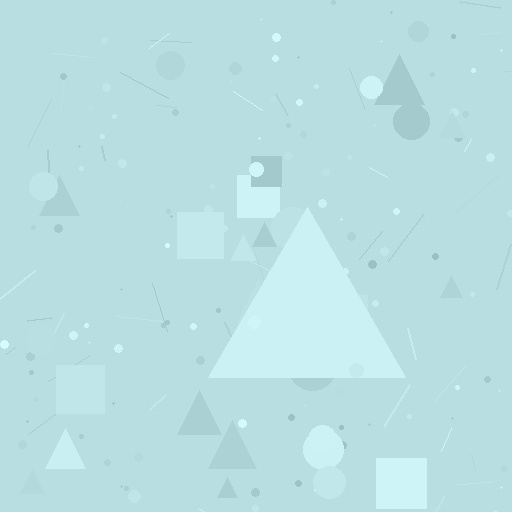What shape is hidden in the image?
A triangle is hidden in the image.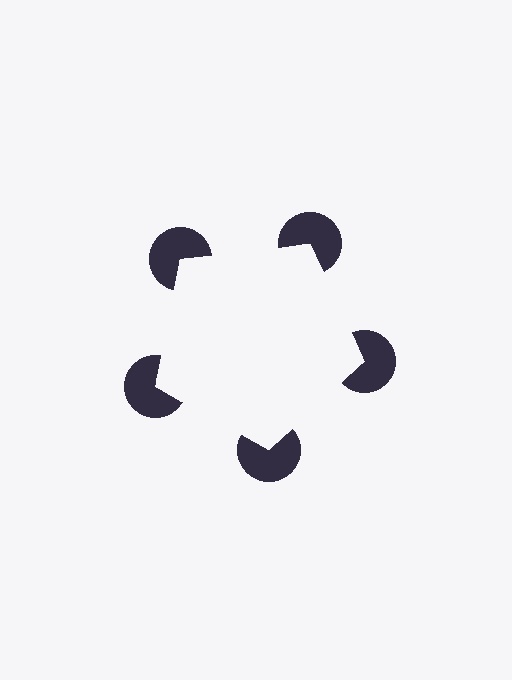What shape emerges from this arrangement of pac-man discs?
An illusory pentagon — its edges are inferred from the aligned wedge cuts in the pac-man discs, not physically drawn.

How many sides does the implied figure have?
5 sides.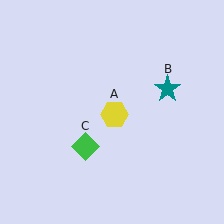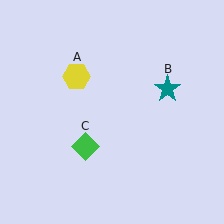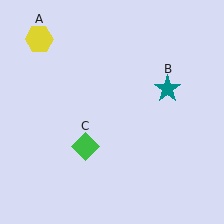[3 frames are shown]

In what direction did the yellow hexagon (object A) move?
The yellow hexagon (object A) moved up and to the left.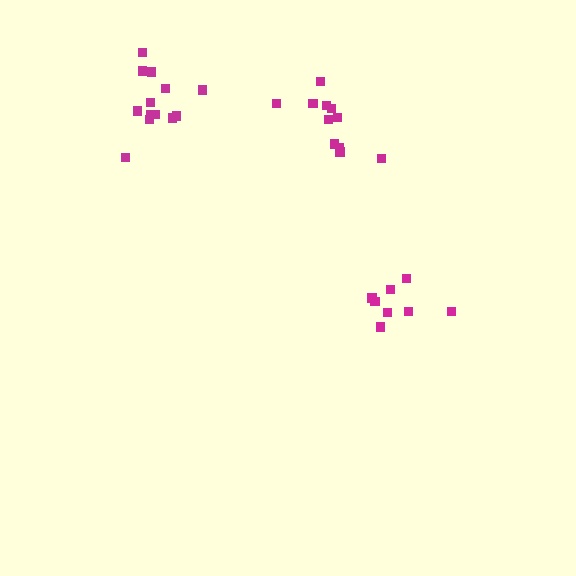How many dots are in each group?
Group 1: 8 dots, Group 2: 11 dots, Group 3: 13 dots (32 total).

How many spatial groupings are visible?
There are 3 spatial groupings.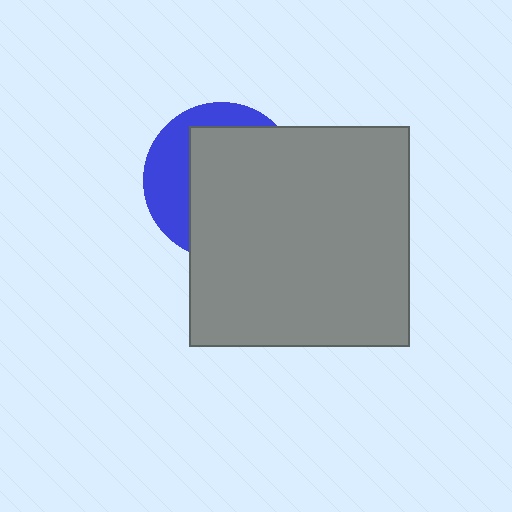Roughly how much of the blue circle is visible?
A small part of it is visible (roughly 33%).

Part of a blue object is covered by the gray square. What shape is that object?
It is a circle.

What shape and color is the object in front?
The object in front is a gray square.